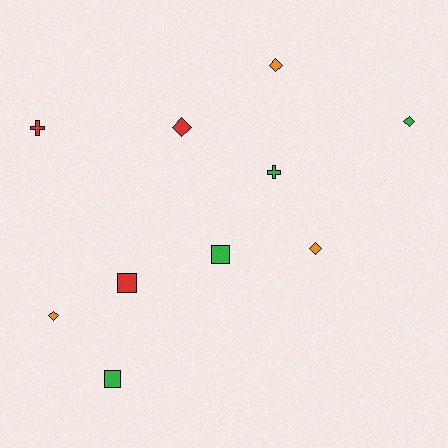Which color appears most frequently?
Green, with 4 objects.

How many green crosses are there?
There is 1 green cross.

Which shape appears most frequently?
Diamond, with 5 objects.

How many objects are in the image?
There are 10 objects.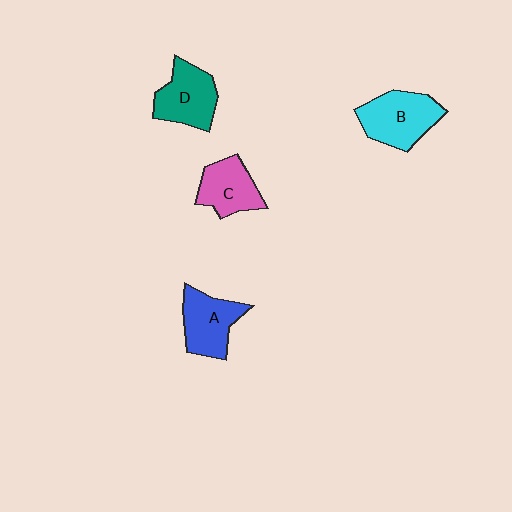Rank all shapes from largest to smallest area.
From largest to smallest: B (cyan), D (teal), A (blue), C (pink).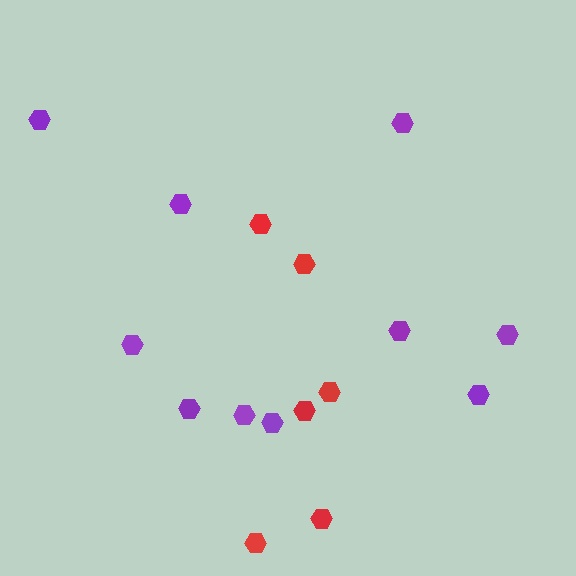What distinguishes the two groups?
There are 2 groups: one group of purple hexagons (10) and one group of red hexagons (6).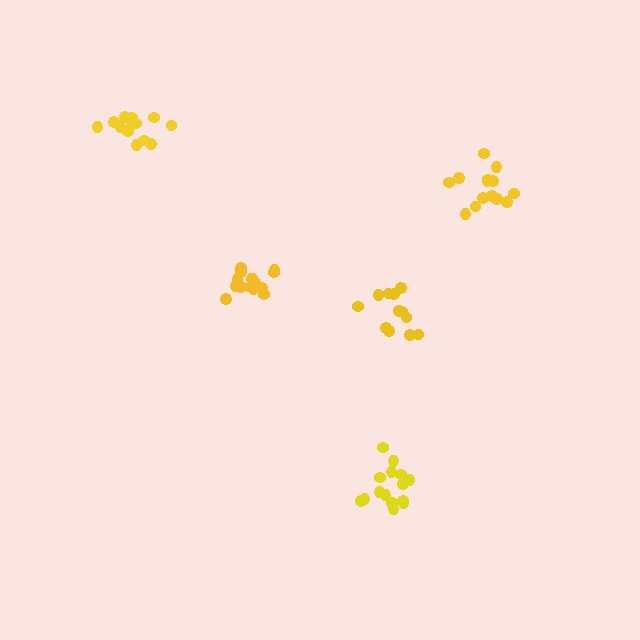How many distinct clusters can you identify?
There are 5 distinct clusters.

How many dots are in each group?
Group 1: 15 dots, Group 2: 15 dots, Group 3: 12 dots, Group 4: 13 dots, Group 5: 14 dots (69 total).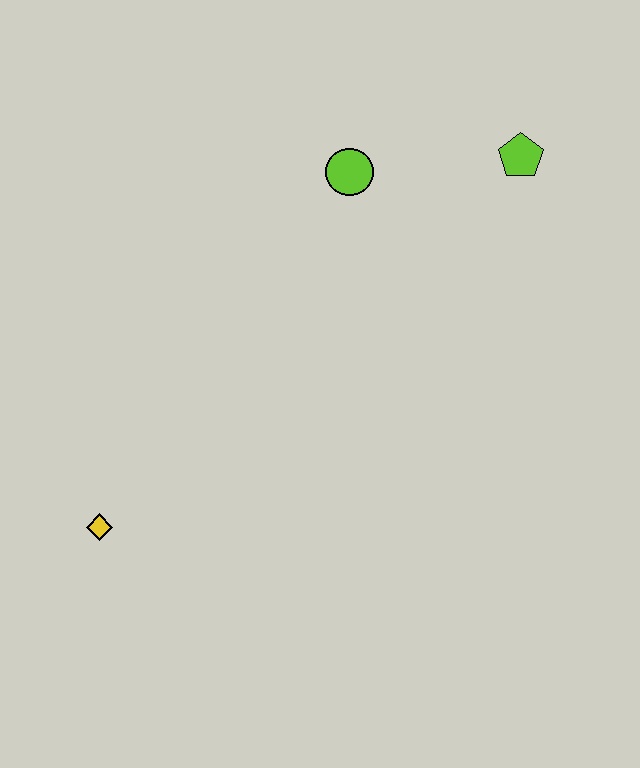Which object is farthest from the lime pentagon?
The yellow diamond is farthest from the lime pentagon.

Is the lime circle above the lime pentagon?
No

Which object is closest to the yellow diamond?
The lime circle is closest to the yellow diamond.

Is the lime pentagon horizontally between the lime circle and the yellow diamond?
No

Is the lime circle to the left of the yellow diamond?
No